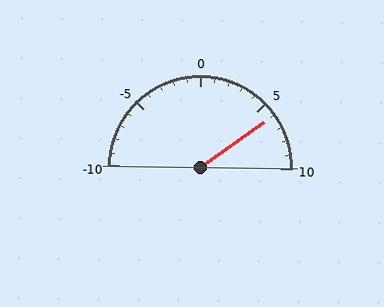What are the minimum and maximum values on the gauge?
The gauge ranges from -10 to 10.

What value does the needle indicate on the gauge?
The needle indicates approximately 6.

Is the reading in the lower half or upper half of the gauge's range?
The reading is in the upper half of the range (-10 to 10).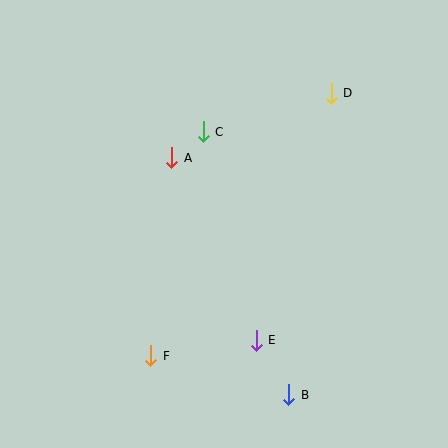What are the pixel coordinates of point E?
Point E is at (256, 340).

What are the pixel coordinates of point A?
Point A is at (172, 158).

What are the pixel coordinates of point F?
Point F is at (151, 356).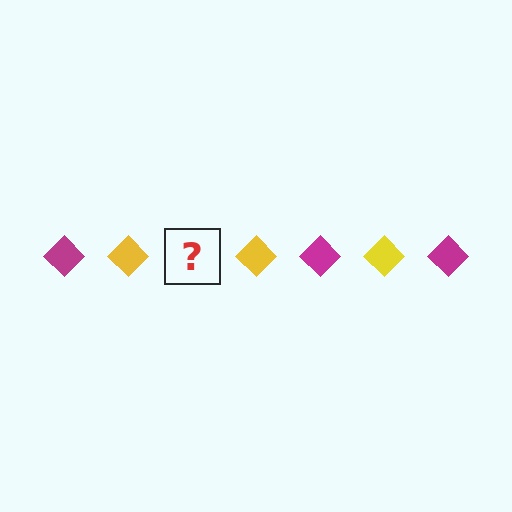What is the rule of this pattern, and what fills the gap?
The rule is that the pattern cycles through magenta, yellow diamonds. The gap should be filled with a magenta diamond.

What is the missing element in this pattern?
The missing element is a magenta diamond.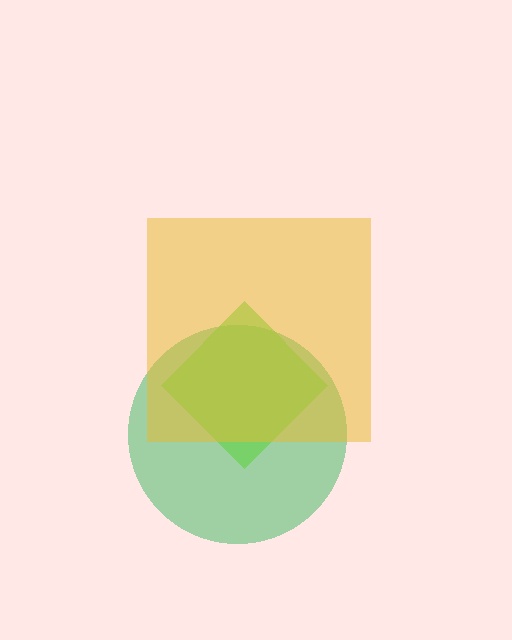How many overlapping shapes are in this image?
There are 3 overlapping shapes in the image.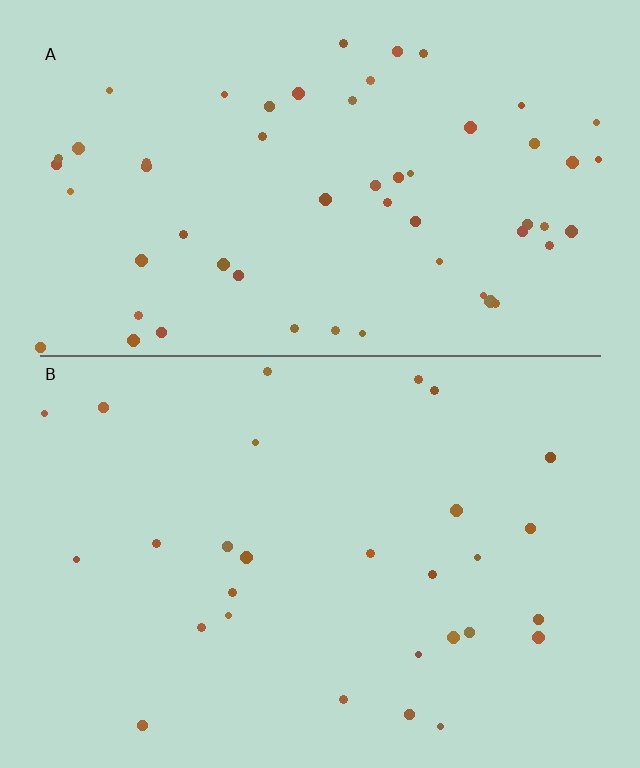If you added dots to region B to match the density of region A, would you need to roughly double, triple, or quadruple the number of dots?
Approximately double.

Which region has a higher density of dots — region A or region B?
A (the top).